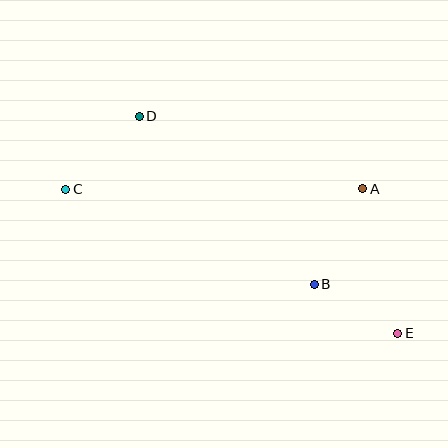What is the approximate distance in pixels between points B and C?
The distance between B and C is approximately 266 pixels.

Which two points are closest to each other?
Points B and E are closest to each other.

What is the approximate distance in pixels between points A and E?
The distance between A and E is approximately 149 pixels.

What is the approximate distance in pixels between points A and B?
The distance between A and B is approximately 107 pixels.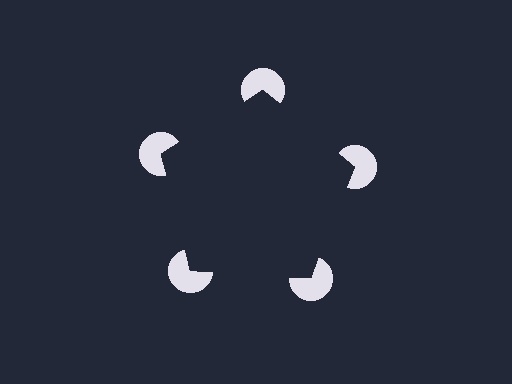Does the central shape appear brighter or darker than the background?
It typically appears slightly darker than the background, even though no actual brightness change is drawn.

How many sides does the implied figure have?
5 sides.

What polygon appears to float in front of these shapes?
An illusory pentagon — its edges are inferred from the aligned wedge cuts in the pac-man discs, not physically drawn.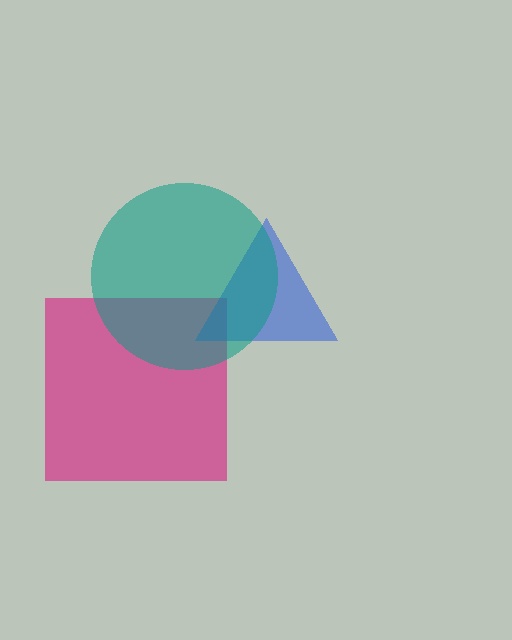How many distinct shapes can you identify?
There are 3 distinct shapes: a magenta square, a blue triangle, a teal circle.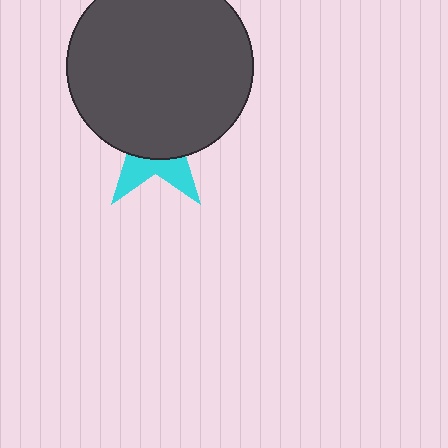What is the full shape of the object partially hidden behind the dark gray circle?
The partially hidden object is a cyan star.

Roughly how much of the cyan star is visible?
A small part of it is visible (roughly 32%).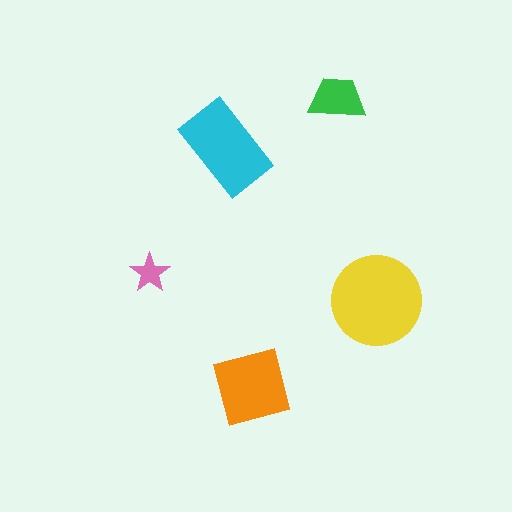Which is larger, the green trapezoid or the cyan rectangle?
The cyan rectangle.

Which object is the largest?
The yellow circle.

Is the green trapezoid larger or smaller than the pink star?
Larger.